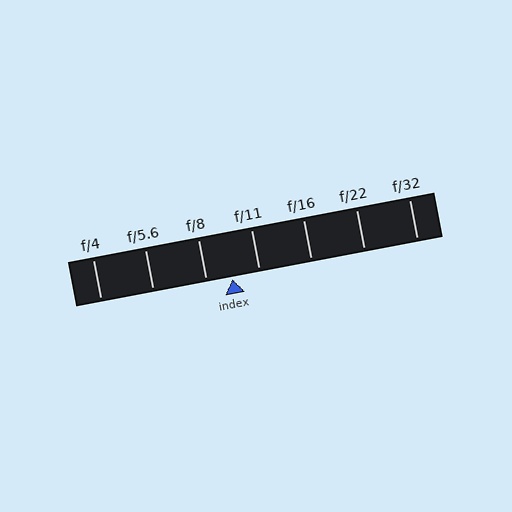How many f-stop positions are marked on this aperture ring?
There are 7 f-stop positions marked.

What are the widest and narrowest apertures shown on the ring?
The widest aperture shown is f/4 and the narrowest is f/32.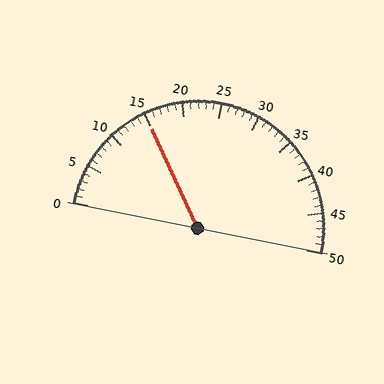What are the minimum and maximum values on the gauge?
The gauge ranges from 0 to 50.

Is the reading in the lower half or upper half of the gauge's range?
The reading is in the lower half of the range (0 to 50).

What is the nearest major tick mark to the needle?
The nearest major tick mark is 15.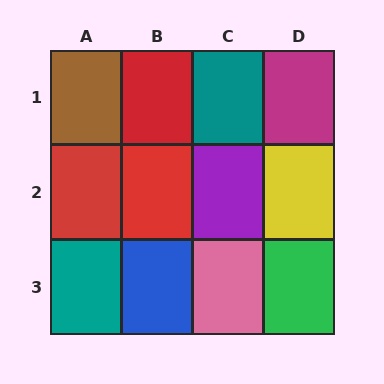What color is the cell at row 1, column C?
Teal.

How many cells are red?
3 cells are red.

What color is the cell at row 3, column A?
Teal.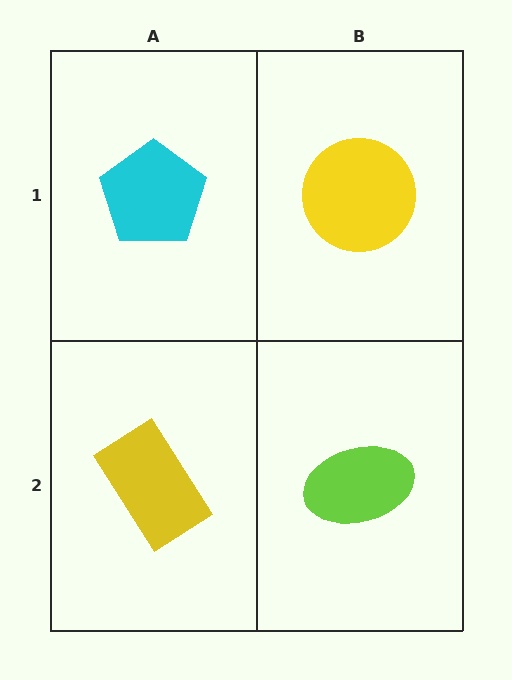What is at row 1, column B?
A yellow circle.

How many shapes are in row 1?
2 shapes.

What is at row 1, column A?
A cyan pentagon.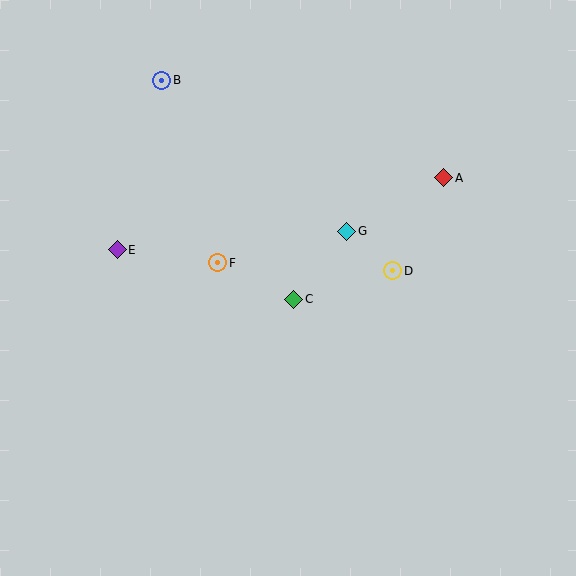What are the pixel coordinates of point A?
Point A is at (444, 178).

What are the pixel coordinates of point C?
Point C is at (294, 299).